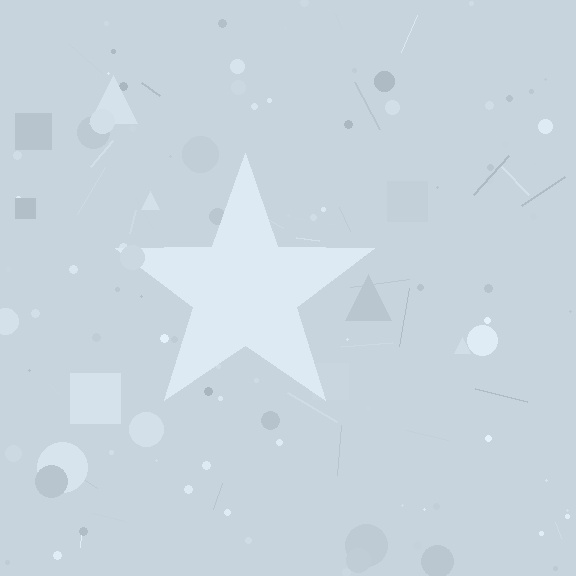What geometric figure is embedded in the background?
A star is embedded in the background.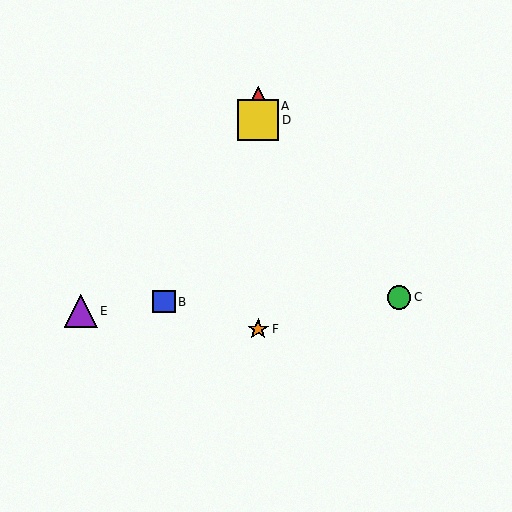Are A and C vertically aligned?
No, A is at x≈258 and C is at x≈399.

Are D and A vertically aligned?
Yes, both are at x≈258.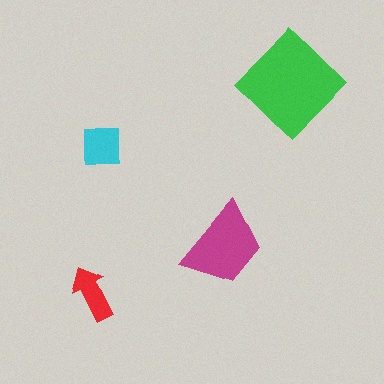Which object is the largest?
The green diamond.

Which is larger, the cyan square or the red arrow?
The cyan square.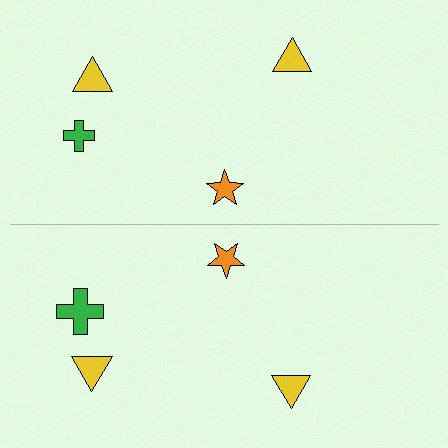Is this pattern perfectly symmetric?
No, the pattern is not perfectly symmetric. The green cross on the bottom side has a different size than its mirror counterpart.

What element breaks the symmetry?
The green cross on the bottom side has a different size than its mirror counterpart.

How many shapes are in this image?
There are 8 shapes in this image.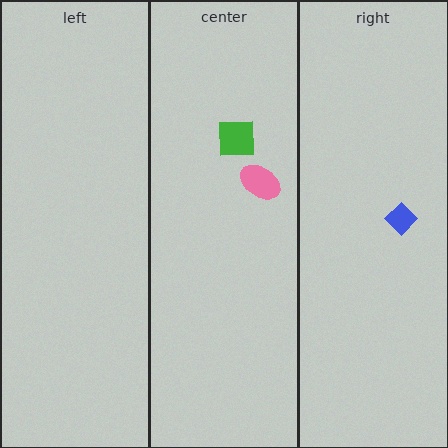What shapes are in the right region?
The blue diamond.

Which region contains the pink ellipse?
The center region.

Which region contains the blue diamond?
The right region.